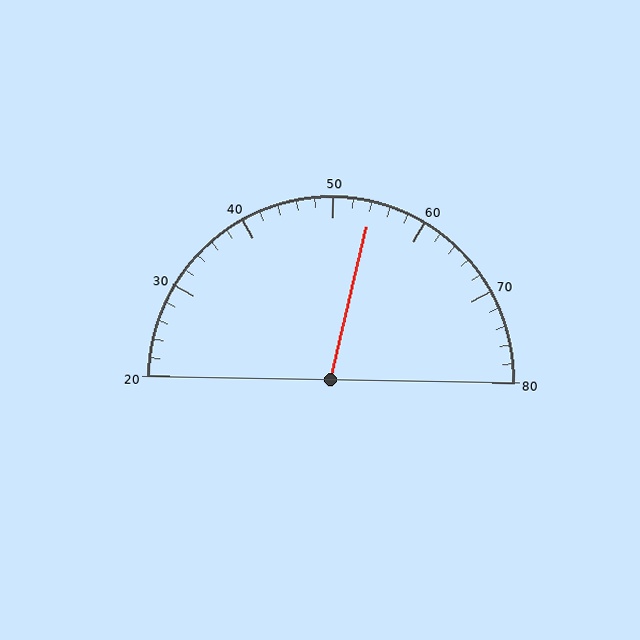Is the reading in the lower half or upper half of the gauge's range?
The reading is in the upper half of the range (20 to 80).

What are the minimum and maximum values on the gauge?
The gauge ranges from 20 to 80.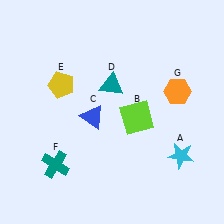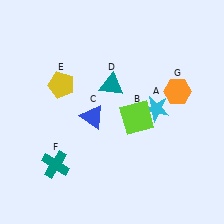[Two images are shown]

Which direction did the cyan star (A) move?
The cyan star (A) moved up.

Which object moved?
The cyan star (A) moved up.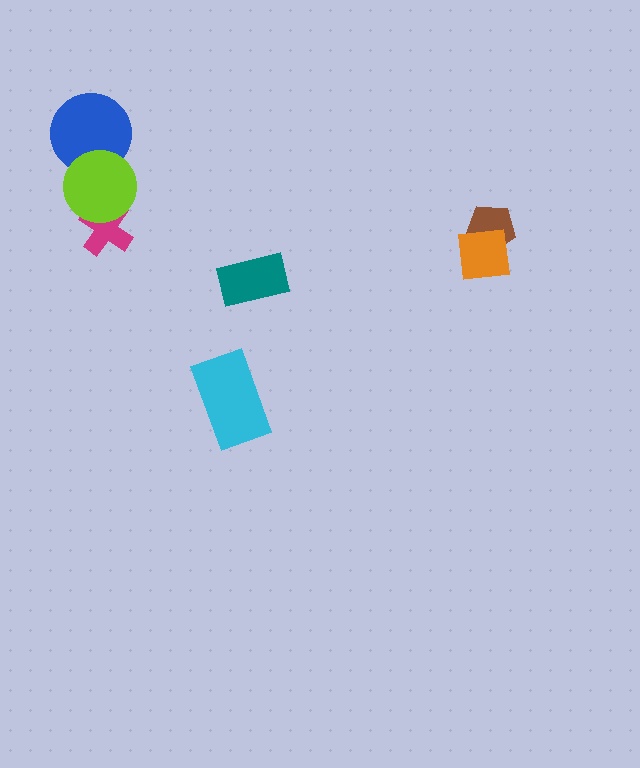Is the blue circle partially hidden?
Yes, it is partially covered by another shape.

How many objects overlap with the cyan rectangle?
0 objects overlap with the cyan rectangle.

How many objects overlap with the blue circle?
1 object overlaps with the blue circle.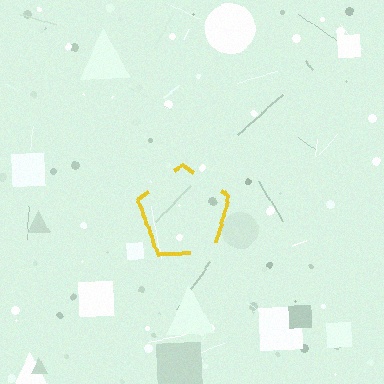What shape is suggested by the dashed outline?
The dashed outline suggests a pentagon.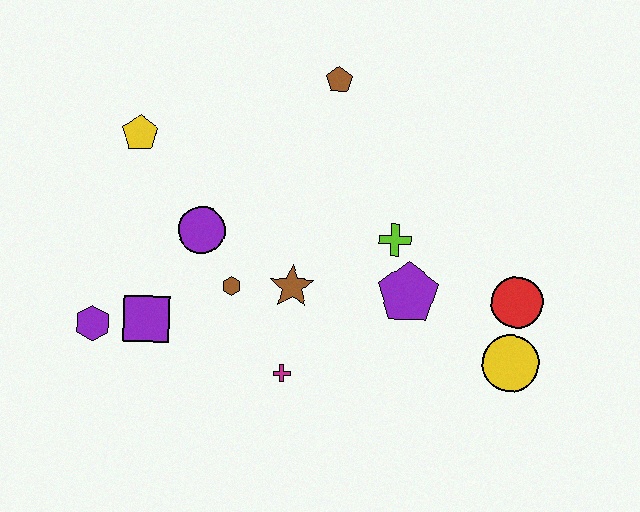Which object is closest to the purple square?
The purple hexagon is closest to the purple square.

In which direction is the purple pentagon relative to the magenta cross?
The purple pentagon is to the right of the magenta cross.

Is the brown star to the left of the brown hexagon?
No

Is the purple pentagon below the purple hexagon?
No